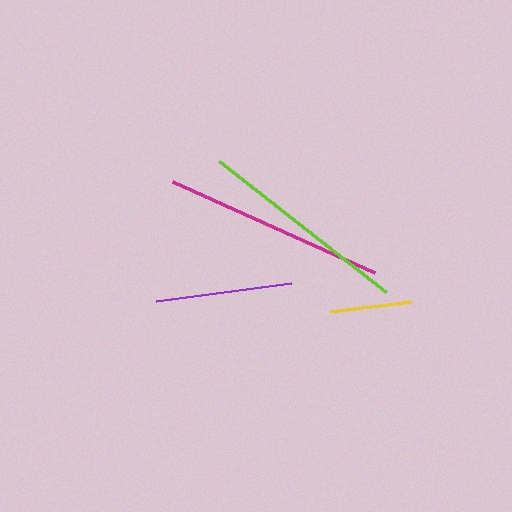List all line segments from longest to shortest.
From longest to shortest: magenta, lime, purple, yellow.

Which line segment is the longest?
The magenta line is the longest at approximately 222 pixels.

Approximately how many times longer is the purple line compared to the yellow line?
The purple line is approximately 1.7 times the length of the yellow line.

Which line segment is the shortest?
The yellow line is the shortest at approximately 82 pixels.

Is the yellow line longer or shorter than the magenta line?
The magenta line is longer than the yellow line.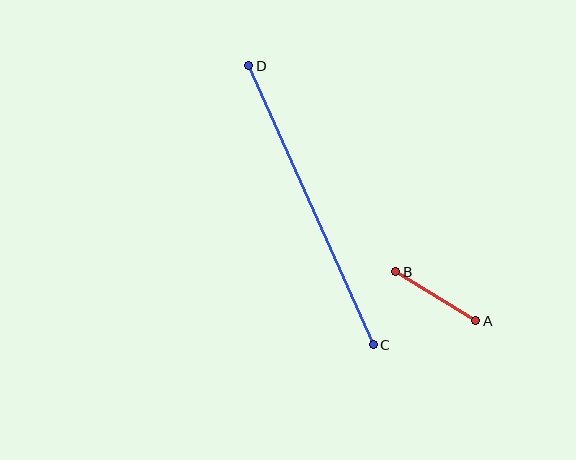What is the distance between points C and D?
The distance is approximately 306 pixels.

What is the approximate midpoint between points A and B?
The midpoint is at approximately (436, 296) pixels.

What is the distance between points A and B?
The distance is approximately 94 pixels.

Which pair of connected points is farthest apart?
Points C and D are farthest apart.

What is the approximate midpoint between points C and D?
The midpoint is at approximately (311, 205) pixels.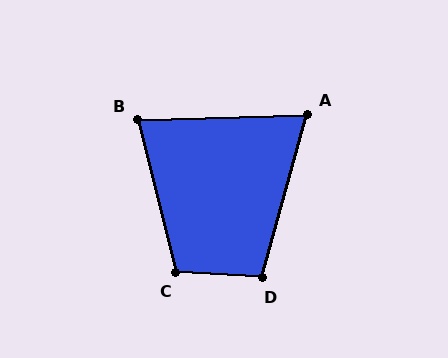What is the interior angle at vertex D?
Approximately 102 degrees (obtuse).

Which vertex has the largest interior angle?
C, at approximately 107 degrees.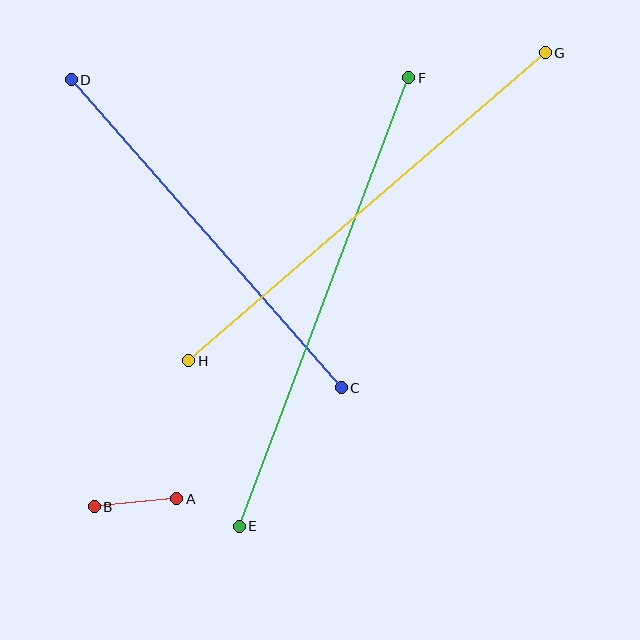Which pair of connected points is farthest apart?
Points E and F are farthest apart.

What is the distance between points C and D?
The distance is approximately 410 pixels.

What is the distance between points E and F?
The distance is approximately 479 pixels.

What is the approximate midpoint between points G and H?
The midpoint is at approximately (367, 207) pixels.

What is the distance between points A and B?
The distance is approximately 83 pixels.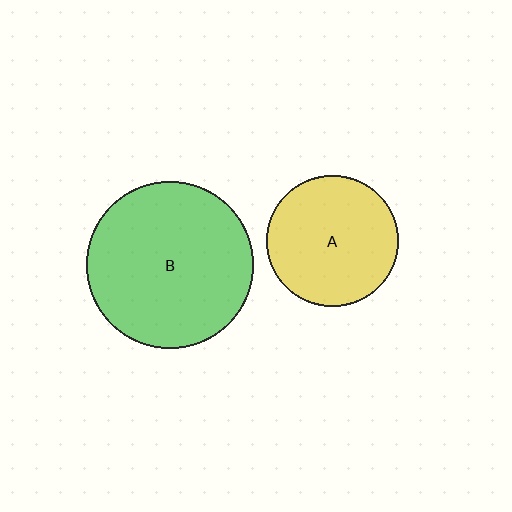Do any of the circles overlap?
No, none of the circles overlap.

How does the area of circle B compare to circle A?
Approximately 1.6 times.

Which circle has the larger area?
Circle B (green).